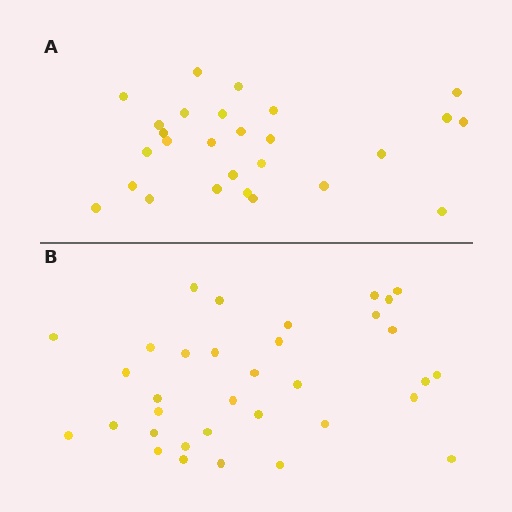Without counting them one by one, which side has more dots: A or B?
Region B (the bottom region) has more dots.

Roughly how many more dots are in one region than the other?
Region B has roughly 8 or so more dots than region A.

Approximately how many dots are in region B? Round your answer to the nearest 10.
About 30 dots. (The exact count is 34, which rounds to 30.)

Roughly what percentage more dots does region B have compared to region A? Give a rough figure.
About 25% more.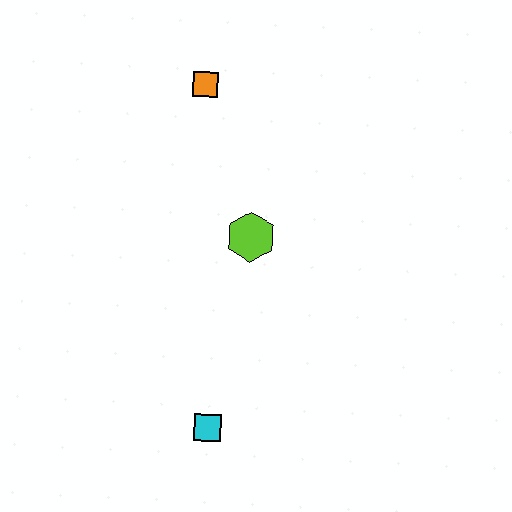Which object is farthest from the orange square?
The cyan square is farthest from the orange square.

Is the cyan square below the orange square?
Yes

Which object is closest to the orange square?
The lime hexagon is closest to the orange square.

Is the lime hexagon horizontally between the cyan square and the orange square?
No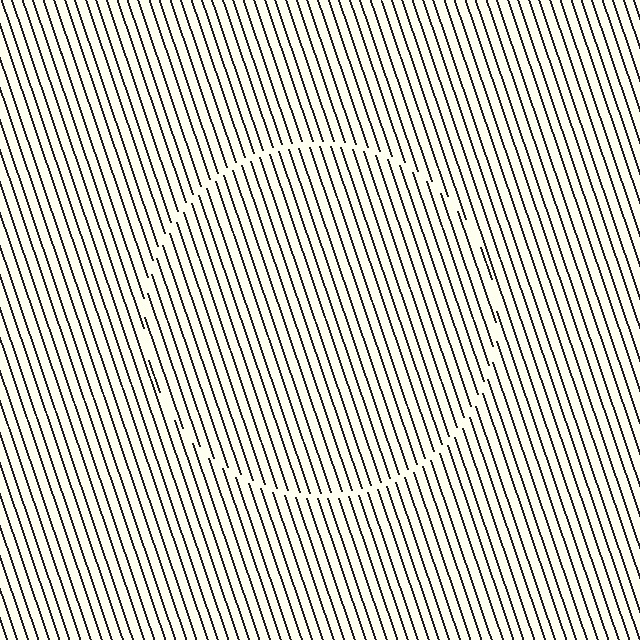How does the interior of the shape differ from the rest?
The interior of the shape contains the same grating, shifted by half a period — the contour is defined by the phase discontinuity where line-ends from the inner and outer gratings abut.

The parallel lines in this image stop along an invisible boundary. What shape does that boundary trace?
An illusory circle. The interior of the shape contains the same grating, shifted by half a period — the contour is defined by the phase discontinuity where line-ends from the inner and outer gratings abut.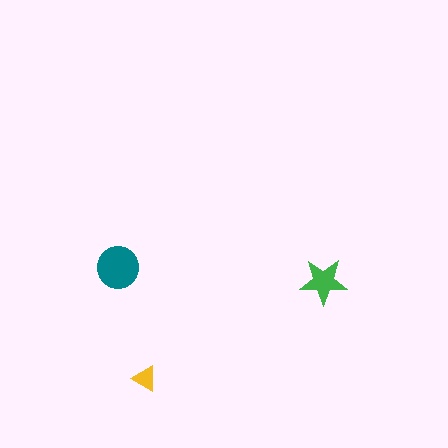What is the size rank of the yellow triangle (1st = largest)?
3rd.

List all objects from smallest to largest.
The yellow triangle, the green star, the teal circle.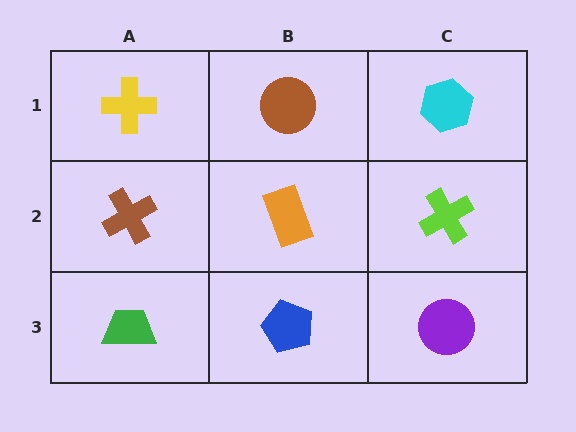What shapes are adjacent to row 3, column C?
A lime cross (row 2, column C), a blue pentagon (row 3, column B).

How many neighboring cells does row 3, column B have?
3.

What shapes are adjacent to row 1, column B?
An orange rectangle (row 2, column B), a yellow cross (row 1, column A), a cyan hexagon (row 1, column C).